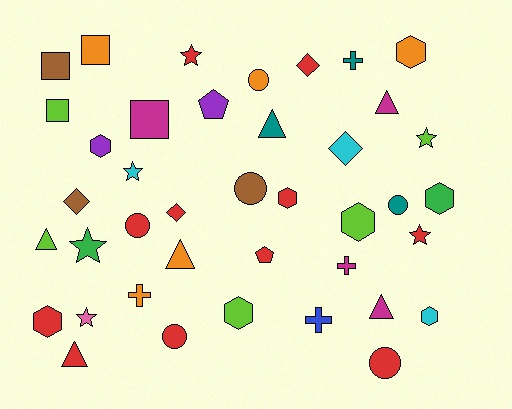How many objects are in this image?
There are 40 objects.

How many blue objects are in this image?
There is 1 blue object.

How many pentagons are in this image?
There are 2 pentagons.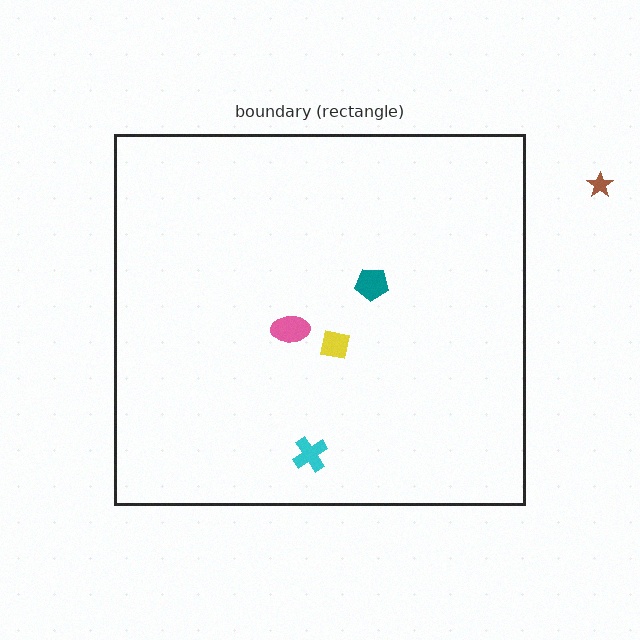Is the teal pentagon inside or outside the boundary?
Inside.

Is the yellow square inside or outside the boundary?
Inside.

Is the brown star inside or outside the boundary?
Outside.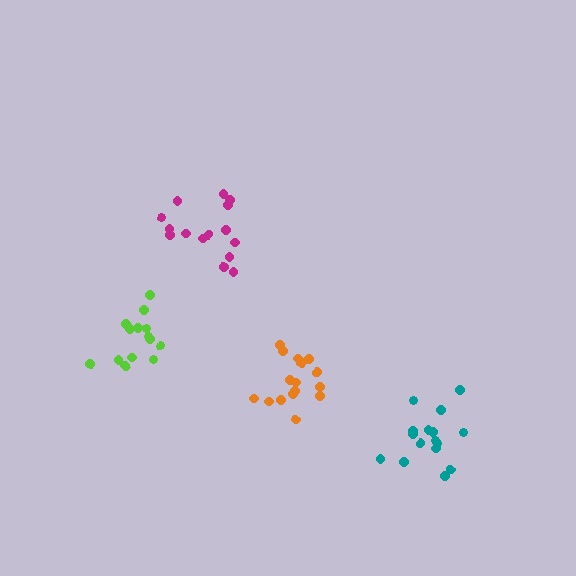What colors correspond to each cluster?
The clusters are colored: magenta, orange, lime, teal.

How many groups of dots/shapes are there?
There are 4 groups.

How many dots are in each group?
Group 1: 15 dots, Group 2: 17 dots, Group 3: 14 dots, Group 4: 16 dots (62 total).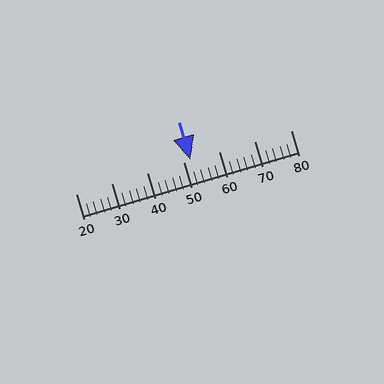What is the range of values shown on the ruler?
The ruler shows values from 20 to 80.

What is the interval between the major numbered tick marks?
The major tick marks are spaced 10 units apart.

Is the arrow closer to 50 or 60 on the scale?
The arrow is closer to 50.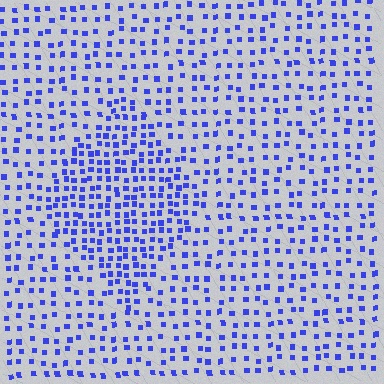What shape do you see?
I see a diamond.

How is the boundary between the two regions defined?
The boundary is defined by a change in element density (approximately 1.9x ratio). All elements are the same color, size, and shape.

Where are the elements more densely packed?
The elements are more densely packed inside the diamond boundary.